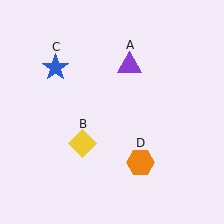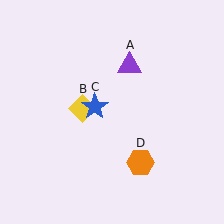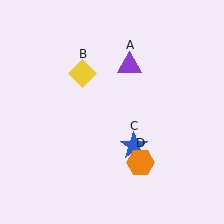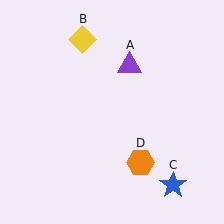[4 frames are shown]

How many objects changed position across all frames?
2 objects changed position: yellow diamond (object B), blue star (object C).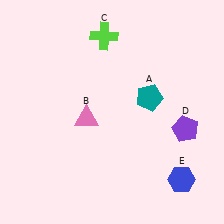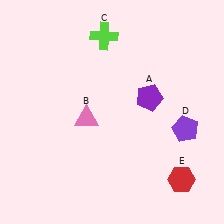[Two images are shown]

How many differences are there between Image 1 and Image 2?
There are 2 differences between the two images.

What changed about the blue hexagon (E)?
In Image 1, E is blue. In Image 2, it changed to red.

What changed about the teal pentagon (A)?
In Image 1, A is teal. In Image 2, it changed to purple.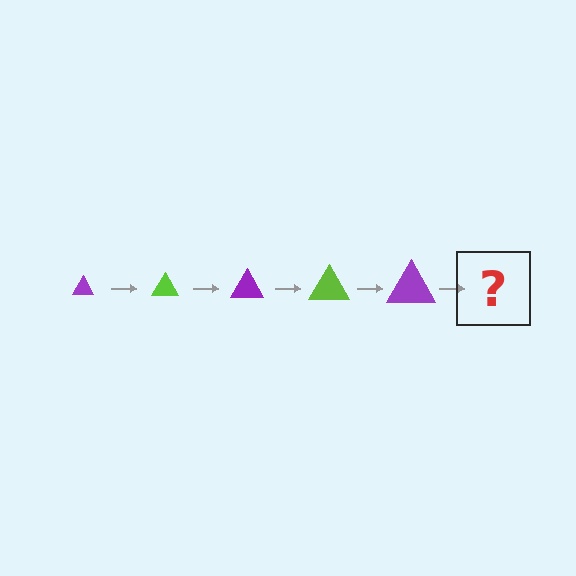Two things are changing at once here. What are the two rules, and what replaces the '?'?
The two rules are that the triangle grows larger each step and the color cycles through purple and lime. The '?' should be a lime triangle, larger than the previous one.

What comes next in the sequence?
The next element should be a lime triangle, larger than the previous one.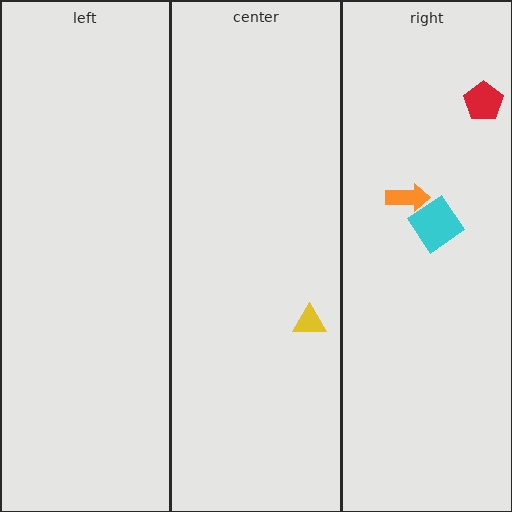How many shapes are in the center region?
1.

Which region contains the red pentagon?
The right region.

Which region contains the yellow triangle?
The center region.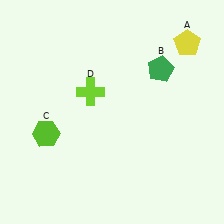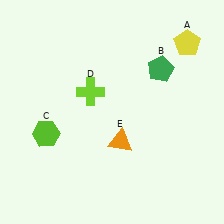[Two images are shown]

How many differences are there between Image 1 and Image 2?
There is 1 difference between the two images.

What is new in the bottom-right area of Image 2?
An orange triangle (E) was added in the bottom-right area of Image 2.